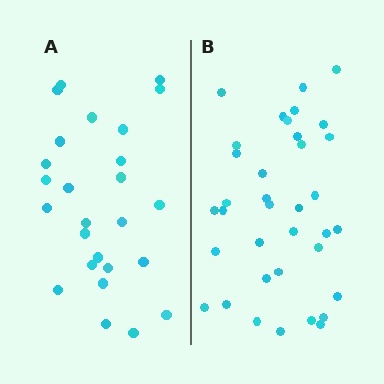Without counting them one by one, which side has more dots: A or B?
Region B (the right region) has more dots.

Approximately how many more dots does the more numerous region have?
Region B has roughly 10 or so more dots than region A.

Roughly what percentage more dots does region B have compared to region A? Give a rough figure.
About 40% more.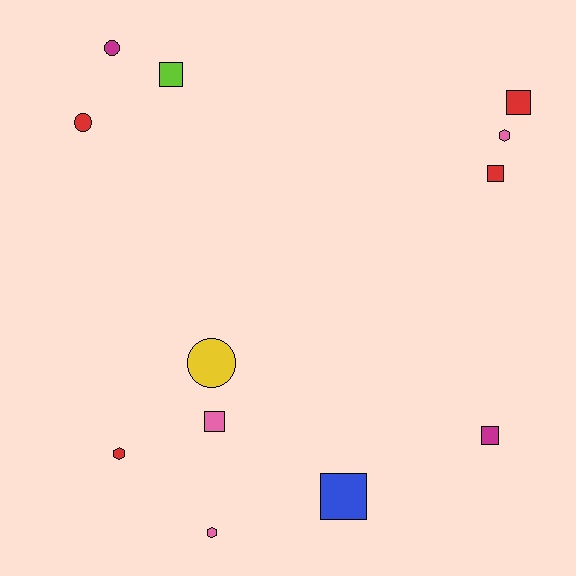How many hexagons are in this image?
There are 3 hexagons.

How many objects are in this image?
There are 12 objects.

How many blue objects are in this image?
There is 1 blue object.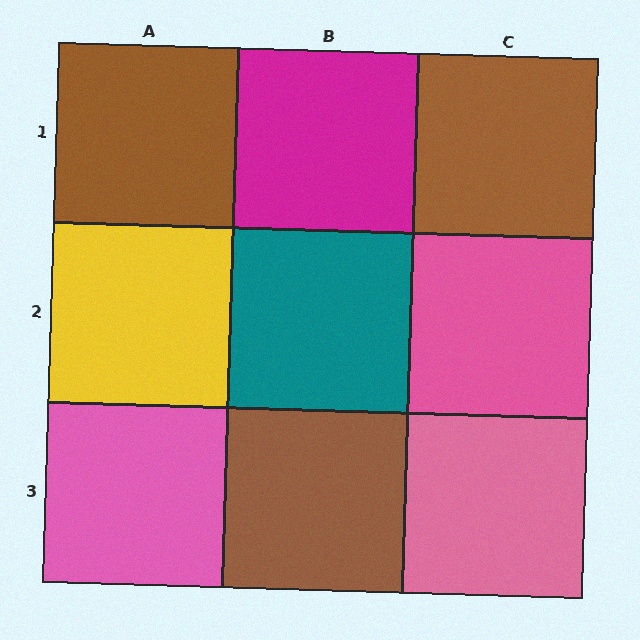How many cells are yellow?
1 cell is yellow.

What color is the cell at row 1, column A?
Brown.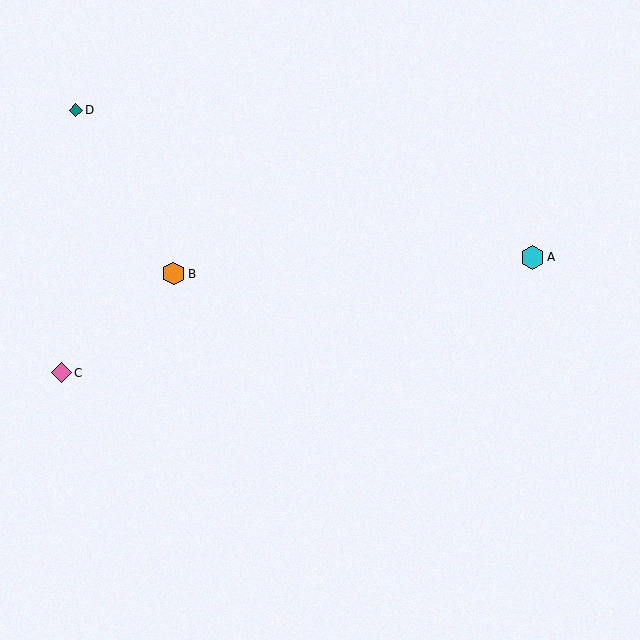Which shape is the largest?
The cyan hexagon (labeled A) is the largest.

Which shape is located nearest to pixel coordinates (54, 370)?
The pink diamond (labeled C) at (61, 373) is nearest to that location.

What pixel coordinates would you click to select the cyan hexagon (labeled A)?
Click at (532, 257) to select the cyan hexagon A.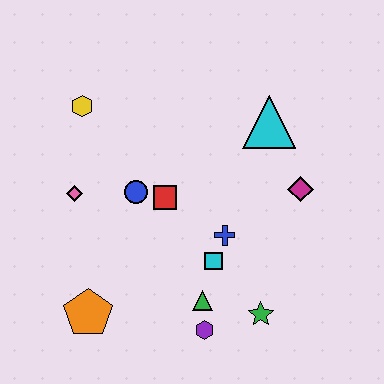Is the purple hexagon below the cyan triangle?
Yes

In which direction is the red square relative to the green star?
The red square is above the green star.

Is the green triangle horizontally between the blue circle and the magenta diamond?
Yes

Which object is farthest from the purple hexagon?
The yellow hexagon is farthest from the purple hexagon.